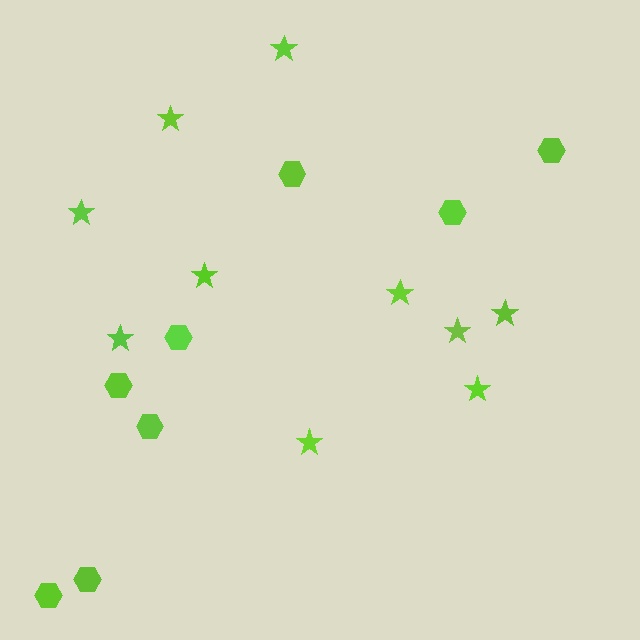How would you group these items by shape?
There are 2 groups: one group of stars (10) and one group of hexagons (8).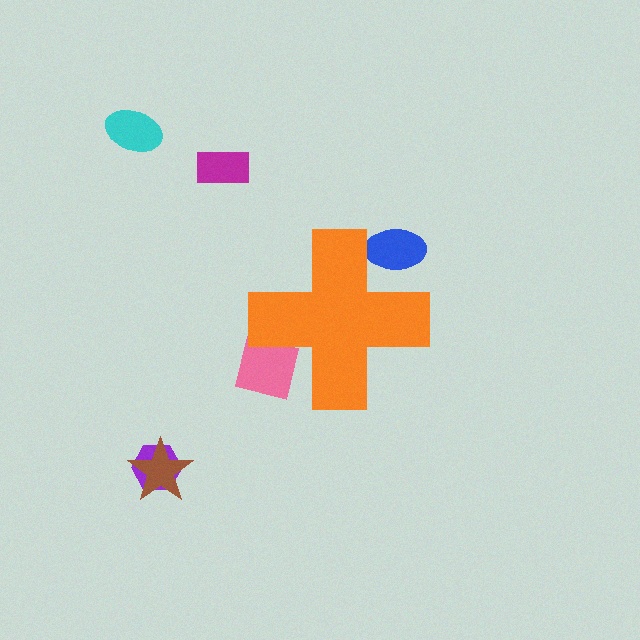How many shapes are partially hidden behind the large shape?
2 shapes are partially hidden.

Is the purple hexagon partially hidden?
No, the purple hexagon is fully visible.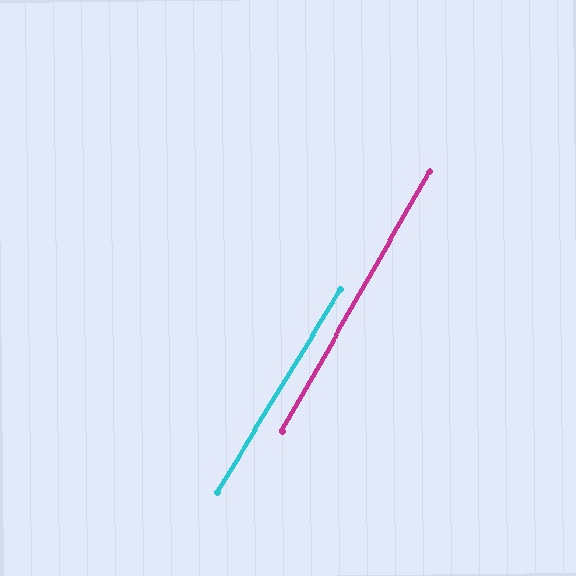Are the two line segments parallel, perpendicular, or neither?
Parallel — their directions differ by only 1.6°.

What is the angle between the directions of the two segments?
Approximately 2 degrees.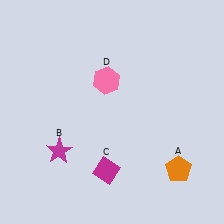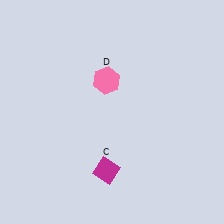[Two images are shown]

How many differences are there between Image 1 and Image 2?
There are 2 differences between the two images.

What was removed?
The orange pentagon (A), the magenta star (B) were removed in Image 2.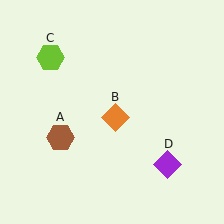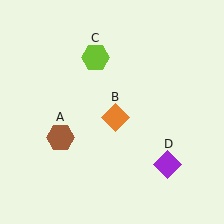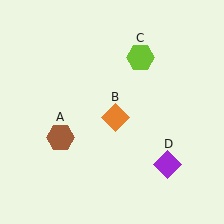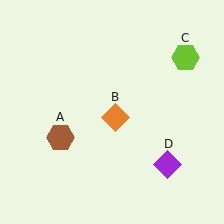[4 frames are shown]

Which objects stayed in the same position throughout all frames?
Brown hexagon (object A) and orange diamond (object B) and purple diamond (object D) remained stationary.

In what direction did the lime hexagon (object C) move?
The lime hexagon (object C) moved right.